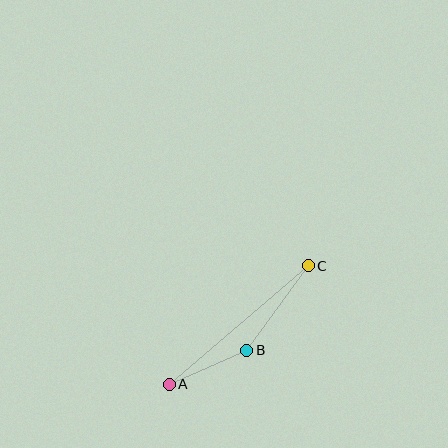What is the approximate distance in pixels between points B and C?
The distance between B and C is approximately 104 pixels.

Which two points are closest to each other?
Points A and B are closest to each other.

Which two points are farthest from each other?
Points A and C are farthest from each other.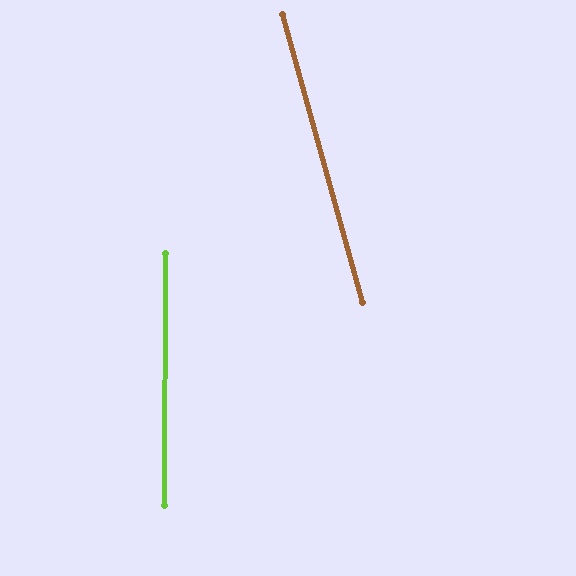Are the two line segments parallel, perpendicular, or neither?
Neither parallel nor perpendicular — they differ by about 16°.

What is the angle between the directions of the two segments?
Approximately 16 degrees.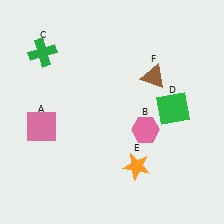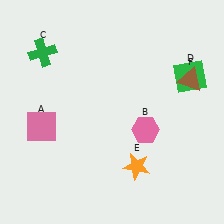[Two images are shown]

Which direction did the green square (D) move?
The green square (D) moved up.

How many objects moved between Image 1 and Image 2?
2 objects moved between the two images.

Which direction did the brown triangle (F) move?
The brown triangle (F) moved right.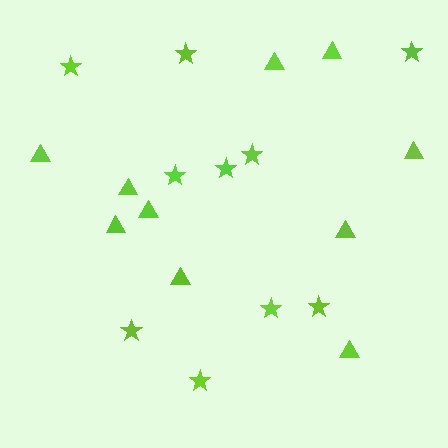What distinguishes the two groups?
There are 2 groups: one group of stars (10) and one group of triangles (10).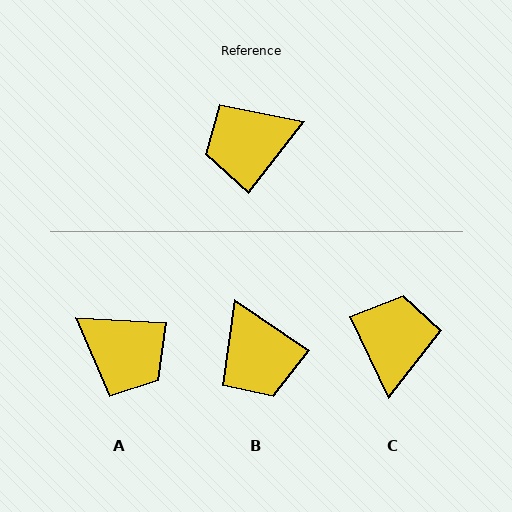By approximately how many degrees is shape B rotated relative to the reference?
Approximately 93 degrees counter-clockwise.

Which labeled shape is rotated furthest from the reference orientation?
A, about 124 degrees away.